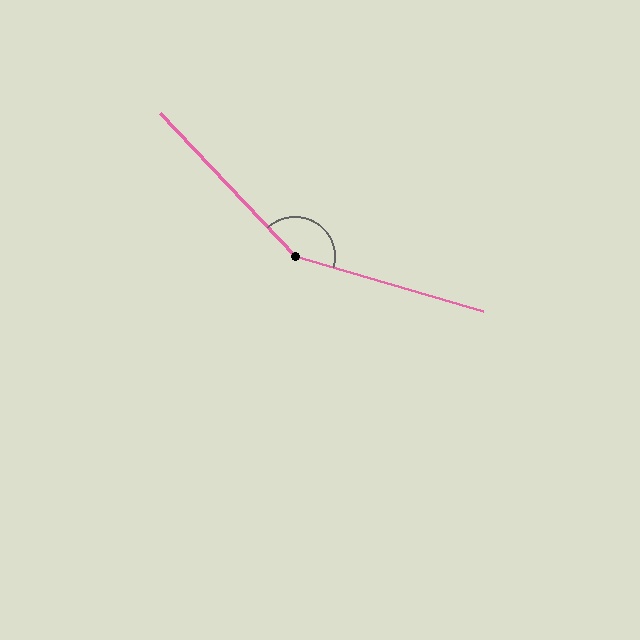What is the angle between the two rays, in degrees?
Approximately 149 degrees.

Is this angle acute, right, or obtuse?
It is obtuse.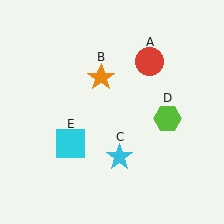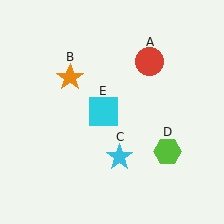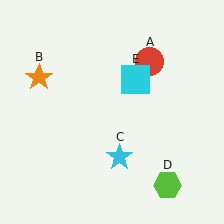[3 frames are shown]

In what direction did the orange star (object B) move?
The orange star (object B) moved left.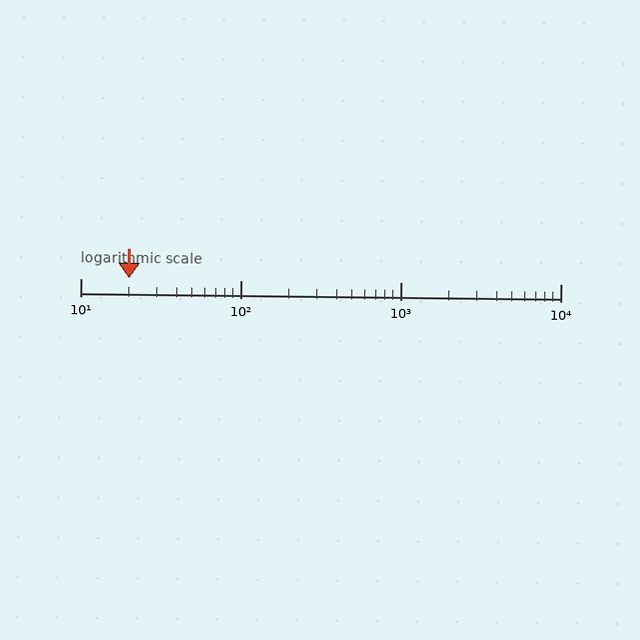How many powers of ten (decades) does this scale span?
The scale spans 3 decades, from 10 to 10000.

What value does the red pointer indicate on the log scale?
The pointer indicates approximately 20.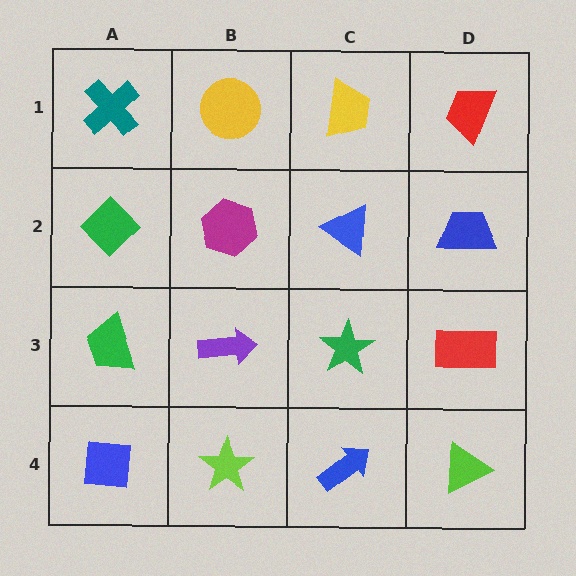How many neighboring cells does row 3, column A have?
3.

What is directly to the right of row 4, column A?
A lime star.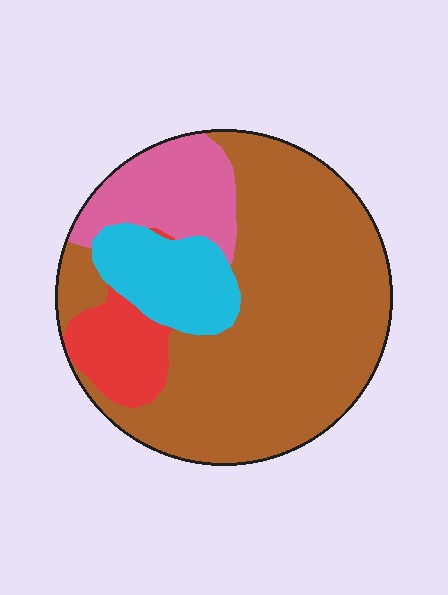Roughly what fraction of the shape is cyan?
Cyan takes up about one eighth (1/8) of the shape.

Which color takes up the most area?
Brown, at roughly 65%.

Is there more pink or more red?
Pink.